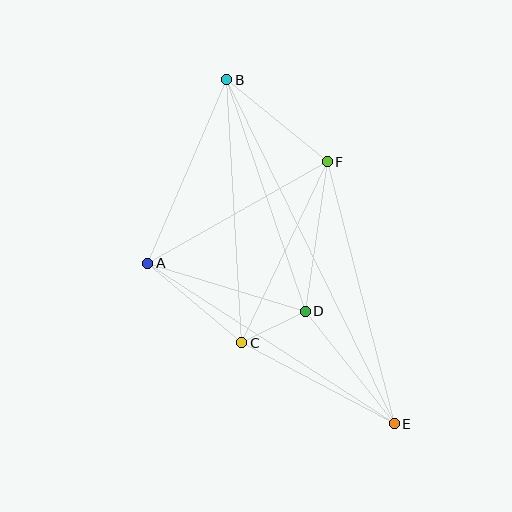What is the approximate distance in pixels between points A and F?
The distance between A and F is approximately 206 pixels.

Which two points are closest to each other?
Points C and D are closest to each other.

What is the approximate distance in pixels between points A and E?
The distance between A and E is approximately 294 pixels.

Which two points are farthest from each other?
Points B and E are farthest from each other.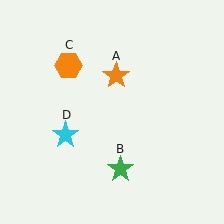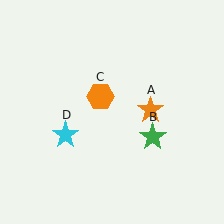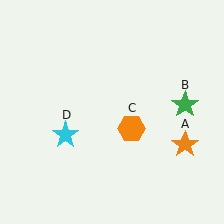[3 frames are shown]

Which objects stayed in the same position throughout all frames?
Cyan star (object D) remained stationary.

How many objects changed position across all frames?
3 objects changed position: orange star (object A), green star (object B), orange hexagon (object C).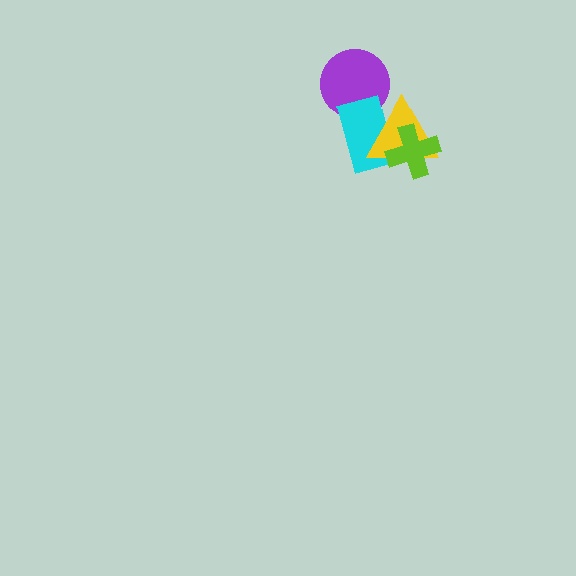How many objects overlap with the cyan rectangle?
3 objects overlap with the cyan rectangle.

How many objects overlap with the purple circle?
1 object overlaps with the purple circle.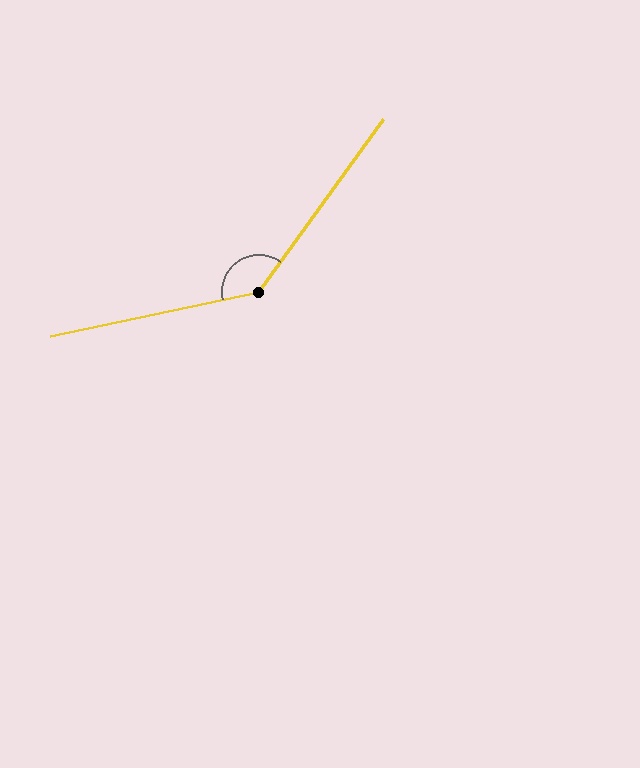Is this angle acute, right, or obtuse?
It is obtuse.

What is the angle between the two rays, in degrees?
Approximately 138 degrees.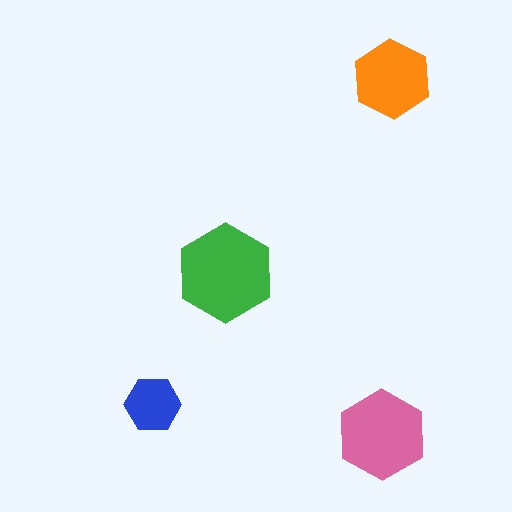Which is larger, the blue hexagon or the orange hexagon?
The orange one.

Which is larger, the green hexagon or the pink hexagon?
The green one.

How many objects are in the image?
There are 4 objects in the image.